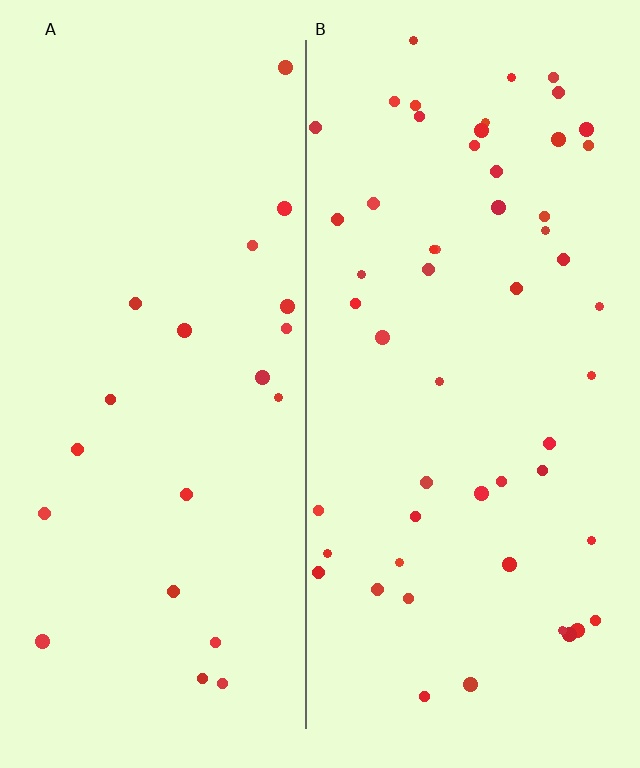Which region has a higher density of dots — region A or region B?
B (the right).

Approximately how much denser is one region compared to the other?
Approximately 2.5× — region B over region A.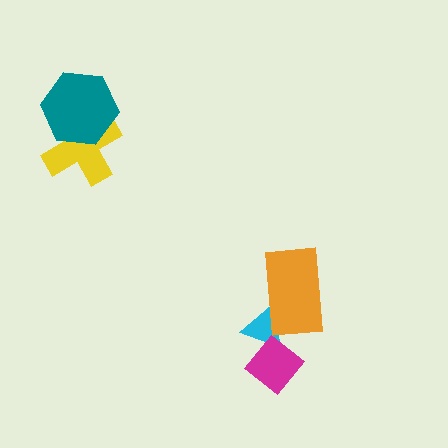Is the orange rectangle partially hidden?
No, no other shape covers it.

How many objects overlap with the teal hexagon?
1 object overlaps with the teal hexagon.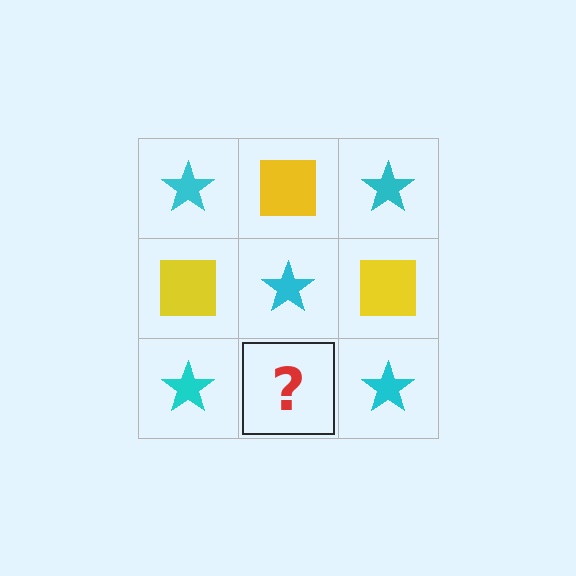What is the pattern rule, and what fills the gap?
The rule is that it alternates cyan star and yellow square in a checkerboard pattern. The gap should be filled with a yellow square.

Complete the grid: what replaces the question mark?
The question mark should be replaced with a yellow square.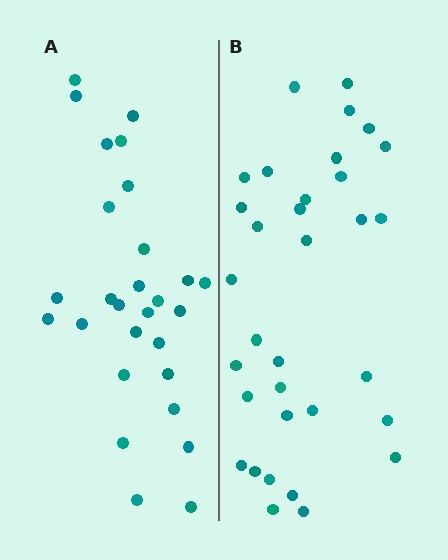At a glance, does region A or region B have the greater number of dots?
Region B (the right region) has more dots.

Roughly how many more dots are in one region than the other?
Region B has about 5 more dots than region A.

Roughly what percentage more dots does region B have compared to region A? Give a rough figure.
About 20% more.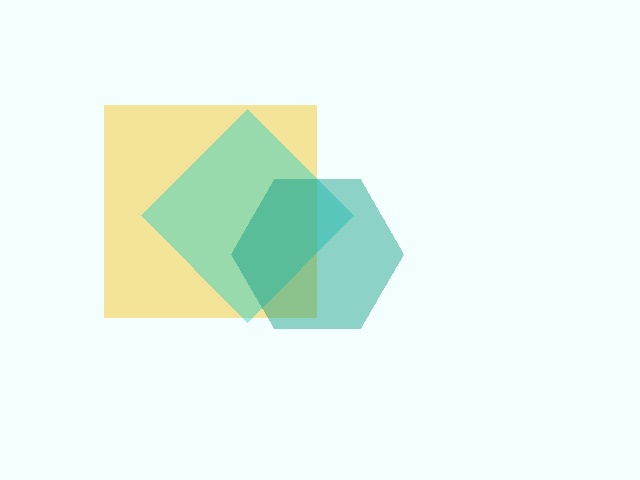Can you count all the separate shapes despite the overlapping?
Yes, there are 3 separate shapes.